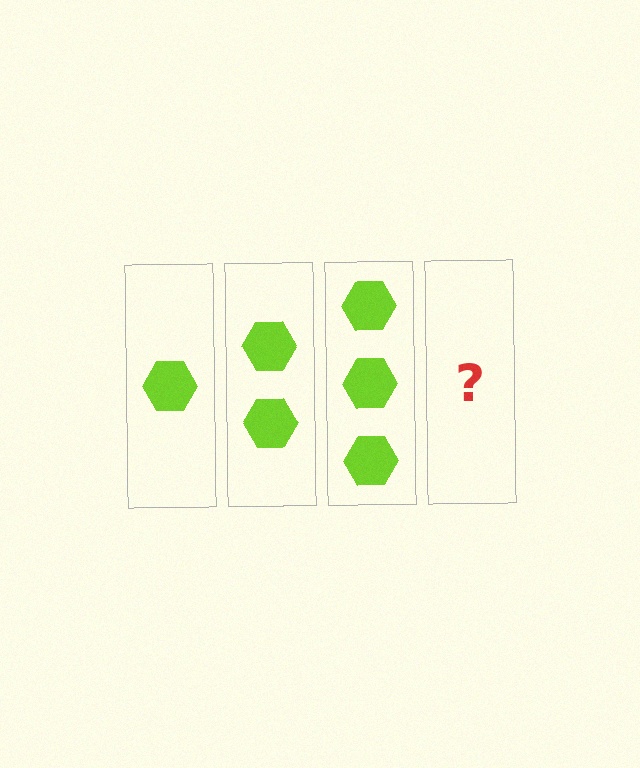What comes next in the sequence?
The next element should be 4 hexagons.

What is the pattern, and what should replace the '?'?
The pattern is that each step adds one more hexagon. The '?' should be 4 hexagons.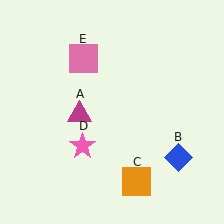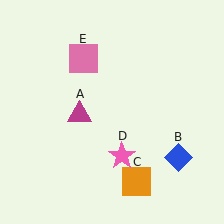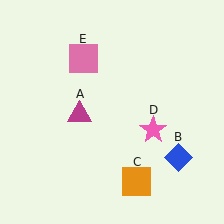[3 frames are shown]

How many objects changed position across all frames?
1 object changed position: pink star (object D).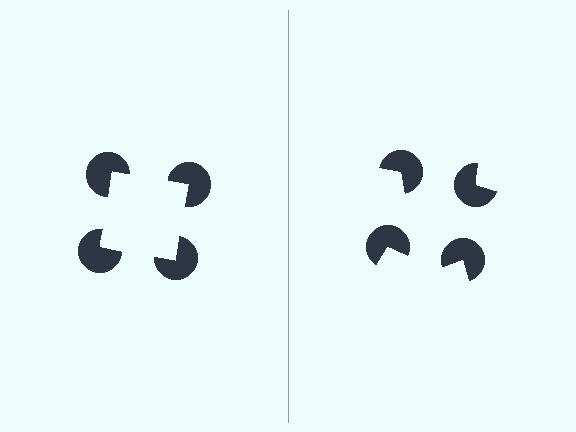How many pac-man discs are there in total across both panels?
8 — 4 on each side.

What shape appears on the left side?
An illusory square.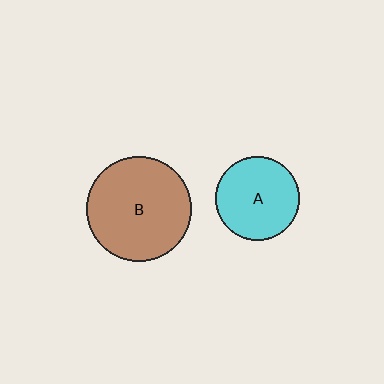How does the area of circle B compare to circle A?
Approximately 1.6 times.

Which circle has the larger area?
Circle B (brown).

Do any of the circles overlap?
No, none of the circles overlap.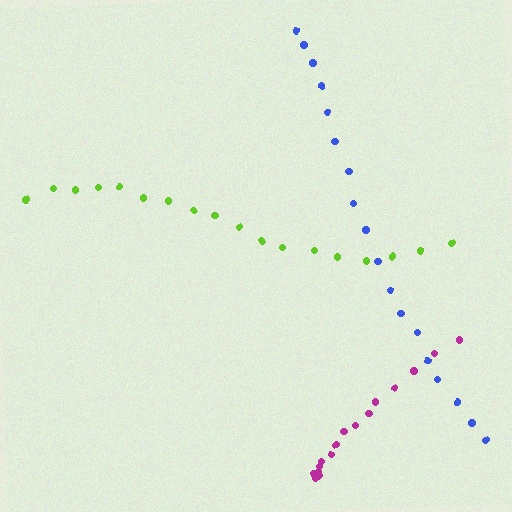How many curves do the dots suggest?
There are 3 distinct paths.